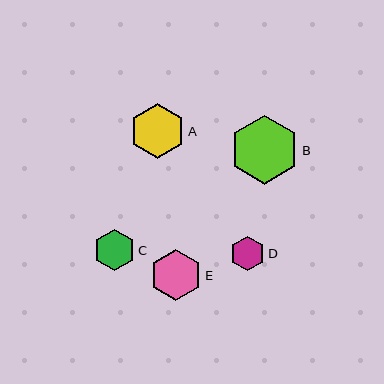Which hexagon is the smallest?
Hexagon D is the smallest with a size of approximately 34 pixels.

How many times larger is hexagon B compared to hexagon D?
Hexagon B is approximately 2.0 times the size of hexagon D.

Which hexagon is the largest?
Hexagon B is the largest with a size of approximately 69 pixels.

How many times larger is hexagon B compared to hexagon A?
Hexagon B is approximately 1.2 times the size of hexagon A.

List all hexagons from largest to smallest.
From largest to smallest: B, A, E, C, D.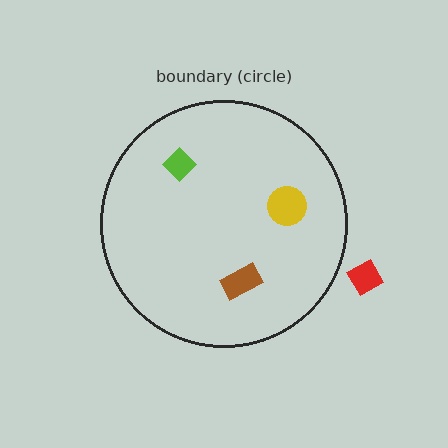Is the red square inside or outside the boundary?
Outside.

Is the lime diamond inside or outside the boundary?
Inside.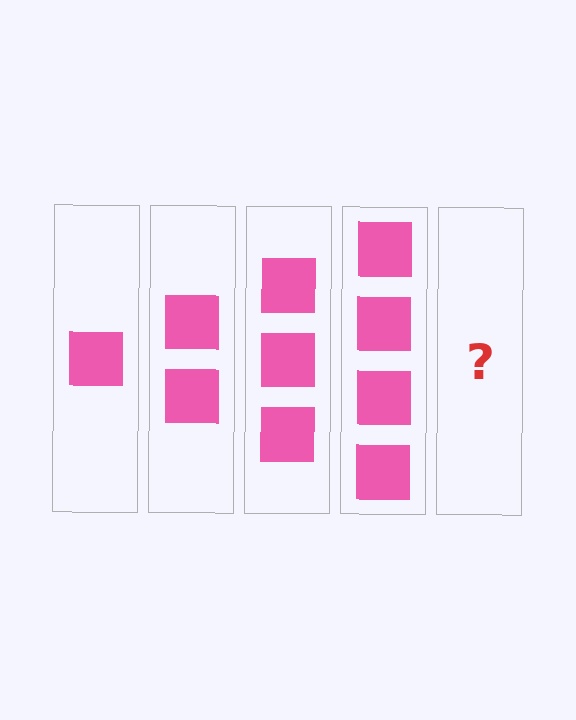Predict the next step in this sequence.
The next step is 5 squares.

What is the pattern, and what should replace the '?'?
The pattern is that each step adds one more square. The '?' should be 5 squares.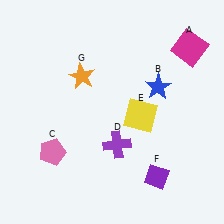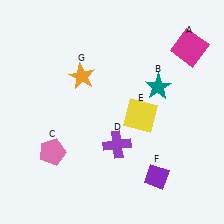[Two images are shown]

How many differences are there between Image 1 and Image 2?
There is 1 difference between the two images.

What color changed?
The star (B) changed from blue in Image 1 to teal in Image 2.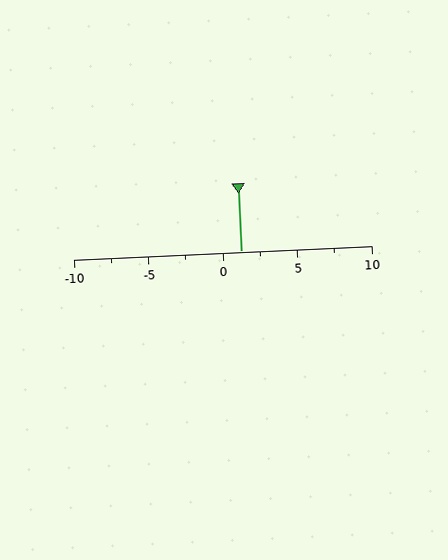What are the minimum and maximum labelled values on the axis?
The axis runs from -10 to 10.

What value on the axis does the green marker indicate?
The marker indicates approximately 1.2.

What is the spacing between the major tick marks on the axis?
The major ticks are spaced 5 apart.